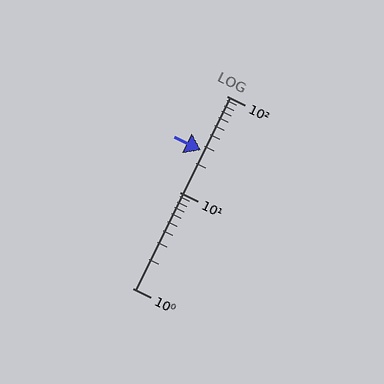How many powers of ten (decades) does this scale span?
The scale spans 2 decades, from 1 to 100.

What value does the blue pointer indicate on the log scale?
The pointer indicates approximately 27.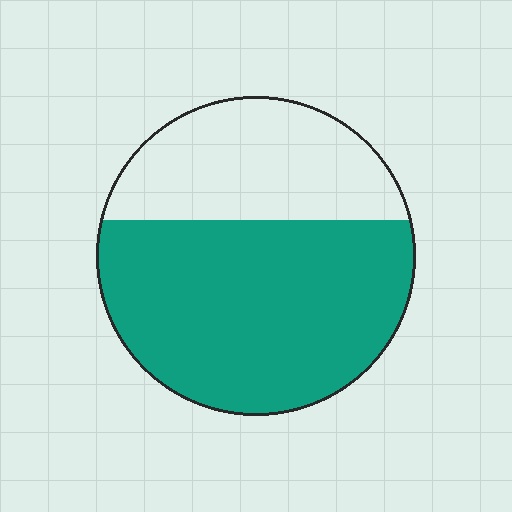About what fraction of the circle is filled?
About five eighths (5/8).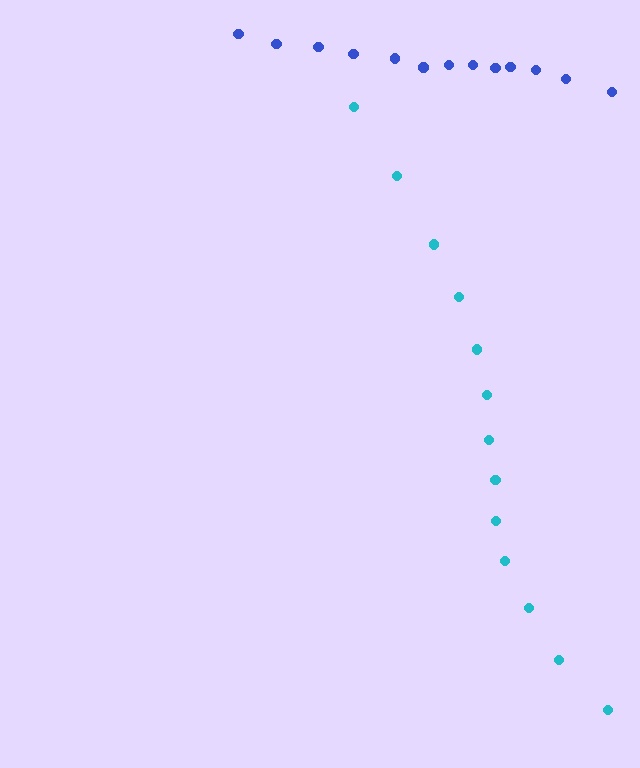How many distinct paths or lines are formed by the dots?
There are 2 distinct paths.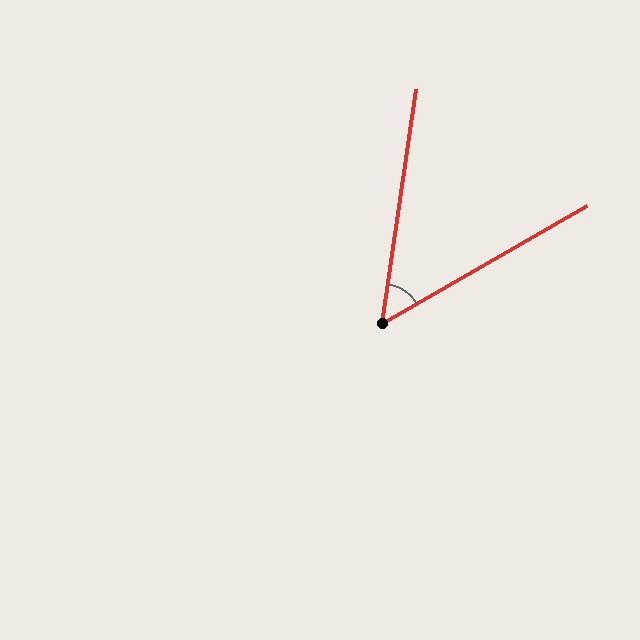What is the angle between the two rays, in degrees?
Approximately 52 degrees.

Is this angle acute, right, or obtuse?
It is acute.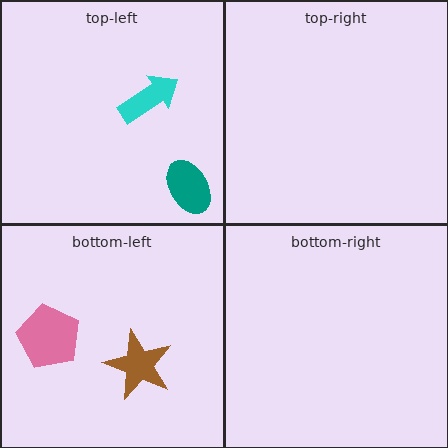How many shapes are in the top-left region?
2.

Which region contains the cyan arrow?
The top-left region.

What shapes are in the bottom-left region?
The pink pentagon, the brown star.